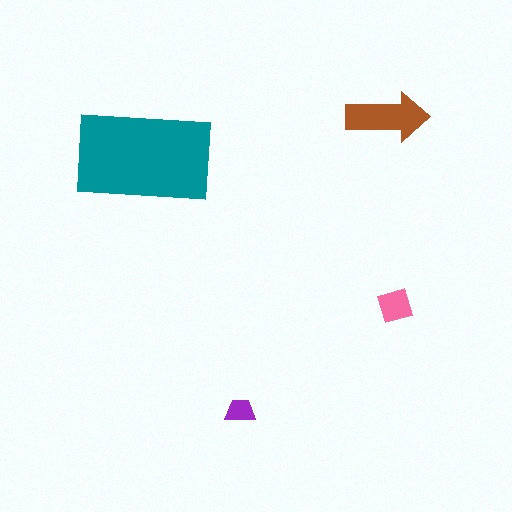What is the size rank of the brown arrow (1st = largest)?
2nd.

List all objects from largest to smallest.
The teal rectangle, the brown arrow, the pink diamond, the purple trapezoid.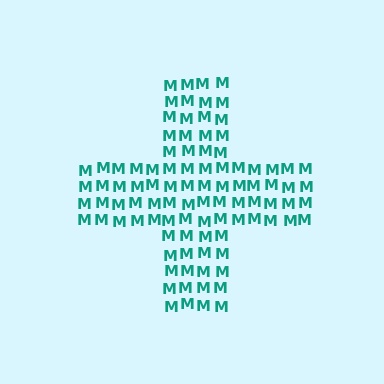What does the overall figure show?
The overall figure shows a cross.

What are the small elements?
The small elements are letter M's.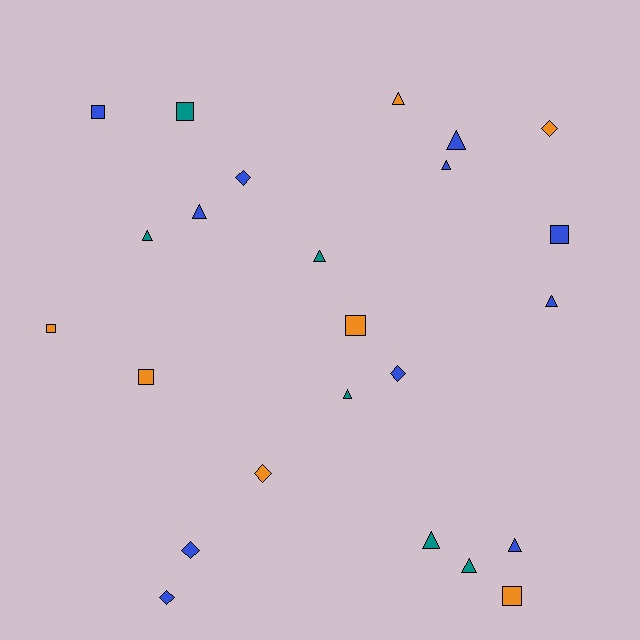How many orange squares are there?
There are 4 orange squares.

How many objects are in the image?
There are 24 objects.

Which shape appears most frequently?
Triangle, with 11 objects.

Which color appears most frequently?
Blue, with 11 objects.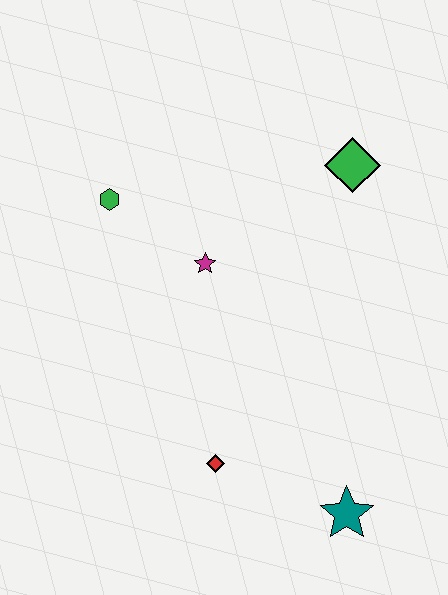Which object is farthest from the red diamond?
The green diamond is farthest from the red diamond.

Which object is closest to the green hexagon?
The magenta star is closest to the green hexagon.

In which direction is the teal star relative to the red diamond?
The teal star is to the right of the red diamond.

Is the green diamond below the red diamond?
No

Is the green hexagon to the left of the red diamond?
Yes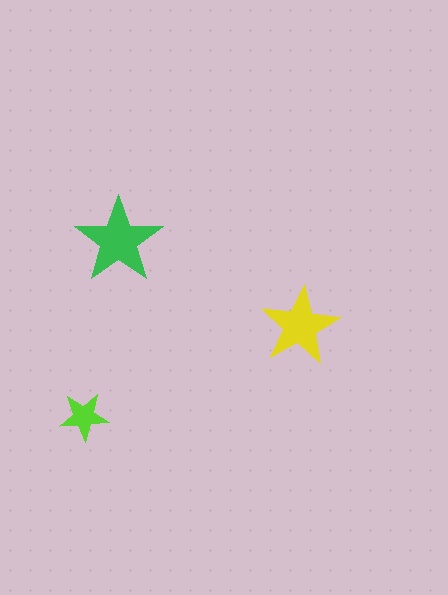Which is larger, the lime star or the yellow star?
The yellow one.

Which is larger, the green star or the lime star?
The green one.